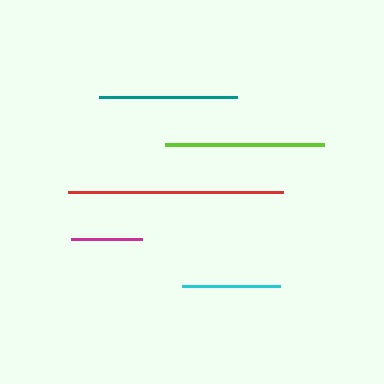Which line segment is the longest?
The red line is the longest at approximately 215 pixels.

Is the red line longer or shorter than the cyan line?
The red line is longer than the cyan line.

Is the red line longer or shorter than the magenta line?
The red line is longer than the magenta line.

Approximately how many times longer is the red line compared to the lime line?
The red line is approximately 1.4 times the length of the lime line.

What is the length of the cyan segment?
The cyan segment is approximately 98 pixels long.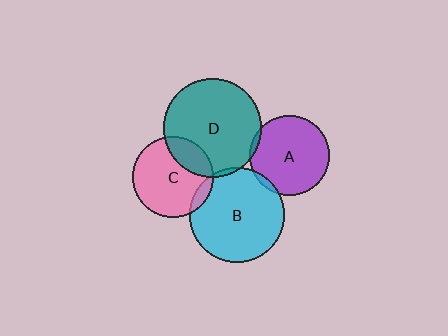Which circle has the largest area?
Circle D (teal).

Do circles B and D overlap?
Yes.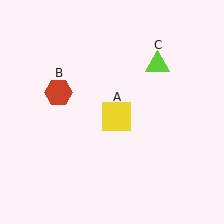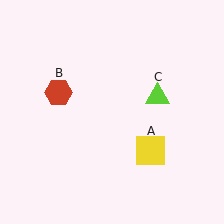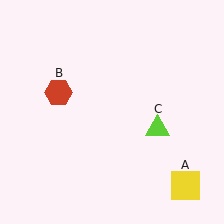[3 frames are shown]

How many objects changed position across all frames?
2 objects changed position: yellow square (object A), lime triangle (object C).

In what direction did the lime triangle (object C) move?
The lime triangle (object C) moved down.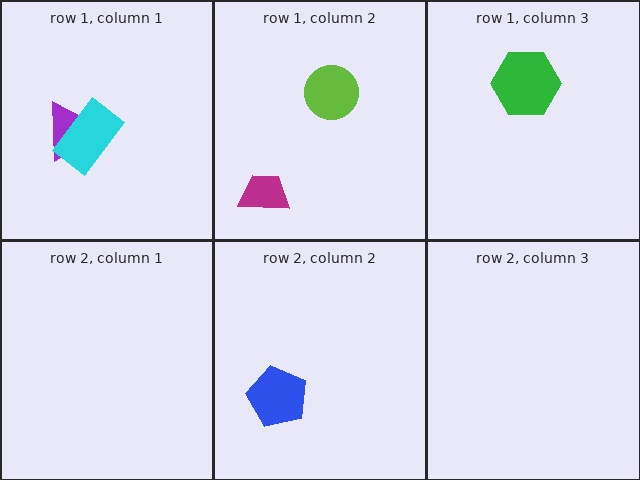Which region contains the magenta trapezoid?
The row 1, column 2 region.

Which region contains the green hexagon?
The row 1, column 3 region.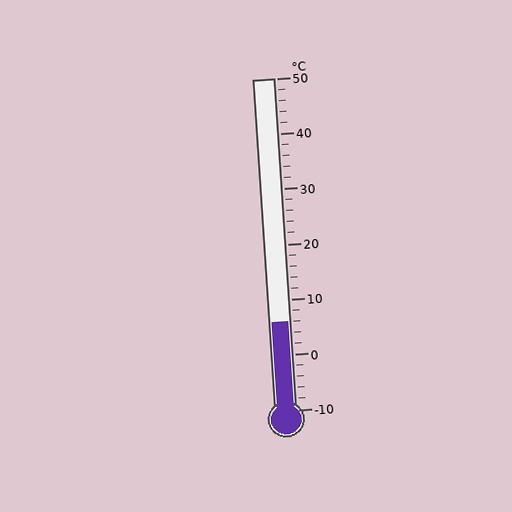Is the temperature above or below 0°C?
The temperature is above 0°C.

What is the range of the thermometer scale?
The thermometer scale ranges from -10°C to 50°C.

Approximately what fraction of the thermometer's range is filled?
The thermometer is filled to approximately 25% of its range.